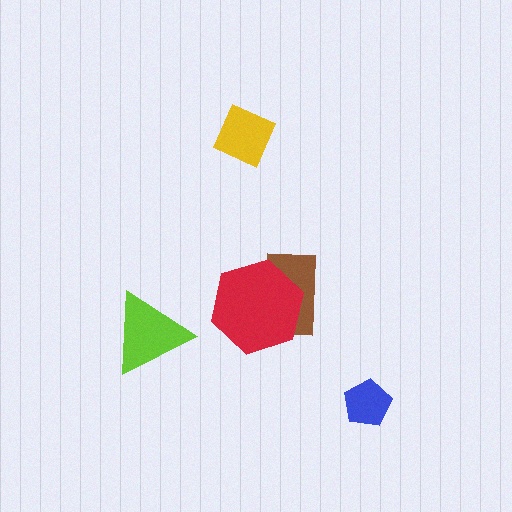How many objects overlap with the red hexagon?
1 object overlaps with the red hexagon.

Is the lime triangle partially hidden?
No, no other shape covers it.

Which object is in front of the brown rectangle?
The red hexagon is in front of the brown rectangle.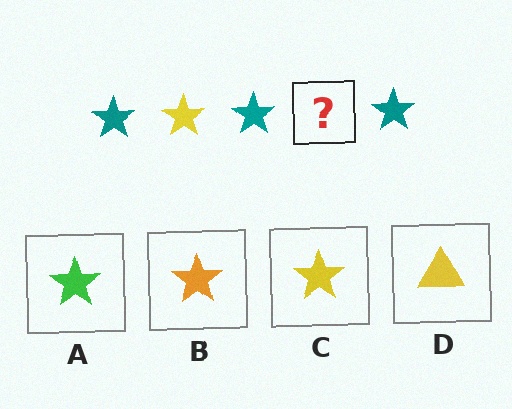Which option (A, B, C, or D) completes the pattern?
C.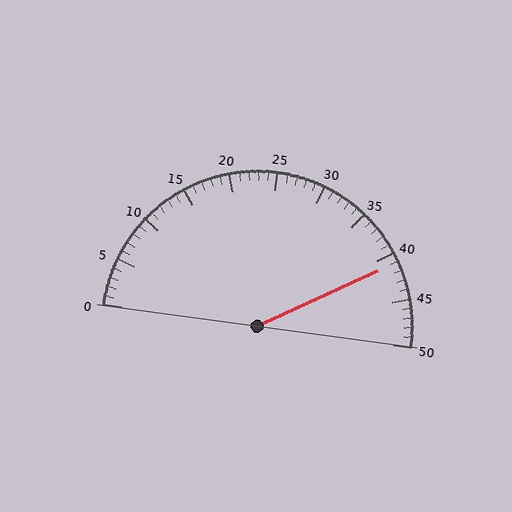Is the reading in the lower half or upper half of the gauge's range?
The reading is in the upper half of the range (0 to 50).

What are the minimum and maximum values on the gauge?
The gauge ranges from 0 to 50.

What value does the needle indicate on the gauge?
The needle indicates approximately 41.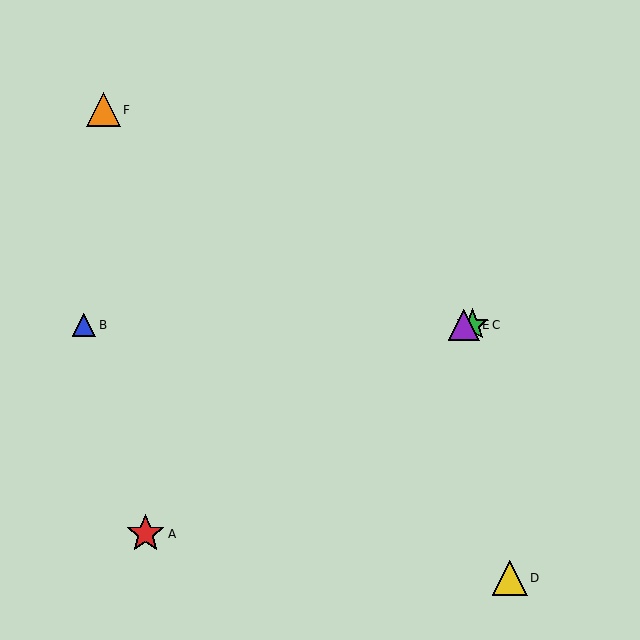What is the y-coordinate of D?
Object D is at y≈578.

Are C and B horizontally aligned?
Yes, both are at y≈325.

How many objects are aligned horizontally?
3 objects (B, C, E) are aligned horizontally.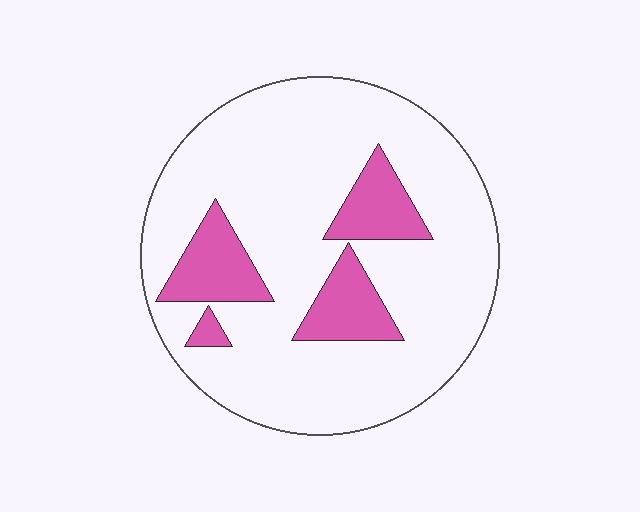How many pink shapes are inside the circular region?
4.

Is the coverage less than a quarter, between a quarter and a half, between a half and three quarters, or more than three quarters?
Less than a quarter.